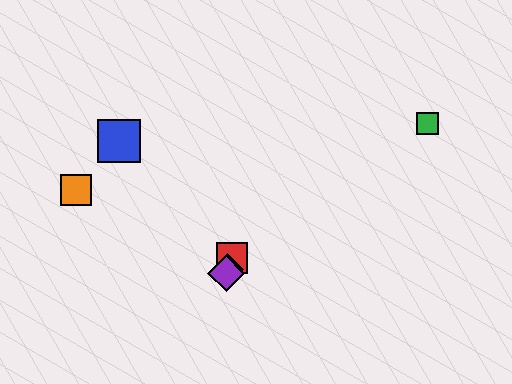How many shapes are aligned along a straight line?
3 shapes (the red square, the yellow diamond, the purple diamond) are aligned along a straight line.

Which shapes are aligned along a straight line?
The red square, the yellow diamond, the purple diamond are aligned along a straight line.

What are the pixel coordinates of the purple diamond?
The purple diamond is at (226, 273).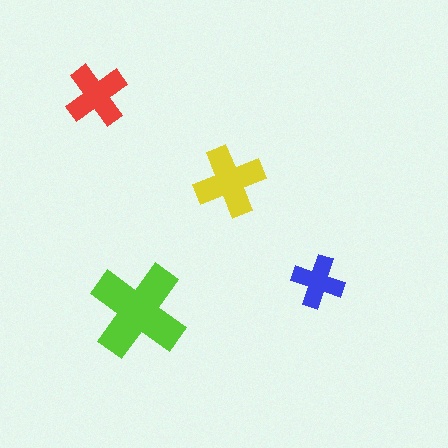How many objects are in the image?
There are 4 objects in the image.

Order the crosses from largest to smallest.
the lime one, the yellow one, the red one, the blue one.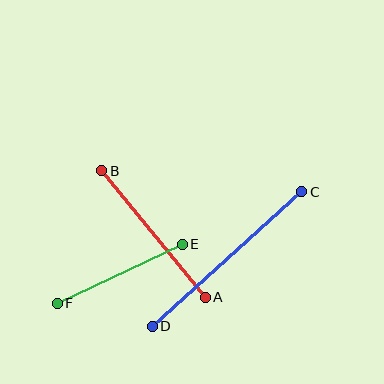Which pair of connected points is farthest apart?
Points C and D are farthest apart.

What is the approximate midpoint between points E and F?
The midpoint is at approximately (120, 274) pixels.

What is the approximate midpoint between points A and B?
The midpoint is at approximately (154, 234) pixels.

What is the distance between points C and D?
The distance is approximately 201 pixels.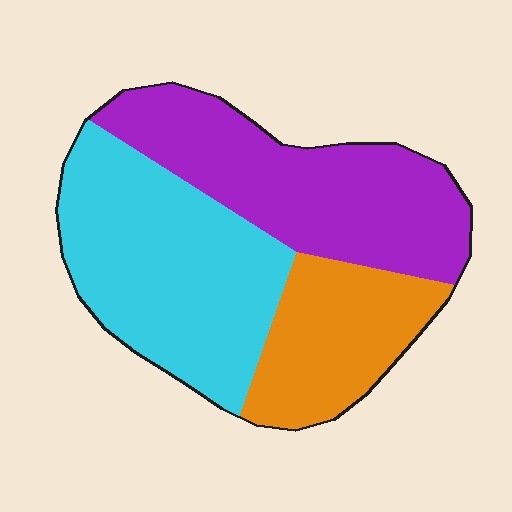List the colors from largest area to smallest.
From largest to smallest: cyan, purple, orange.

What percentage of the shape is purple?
Purple takes up about three eighths (3/8) of the shape.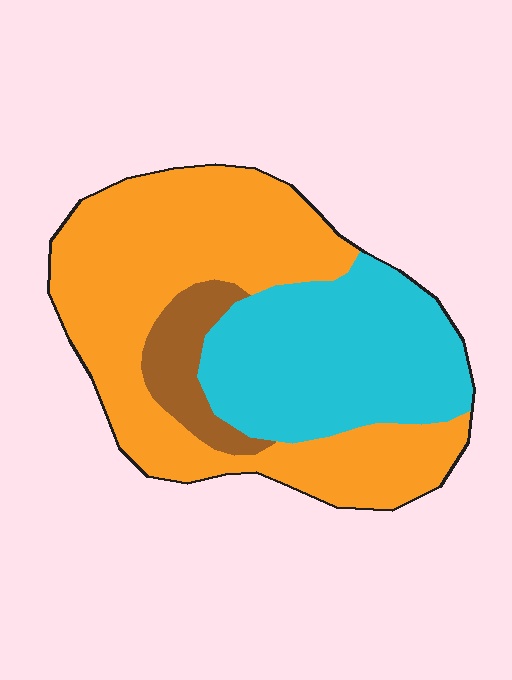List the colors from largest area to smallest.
From largest to smallest: orange, cyan, brown.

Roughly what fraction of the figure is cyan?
Cyan takes up between a third and a half of the figure.